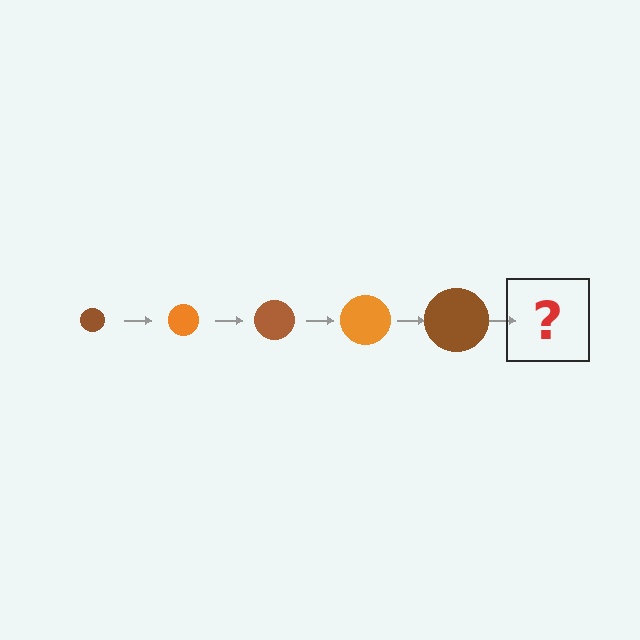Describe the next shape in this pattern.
It should be an orange circle, larger than the previous one.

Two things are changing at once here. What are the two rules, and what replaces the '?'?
The two rules are that the circle grows larger each step and the color cycles through brown and orange. The '?' should be an orange circle, larger than the previous one.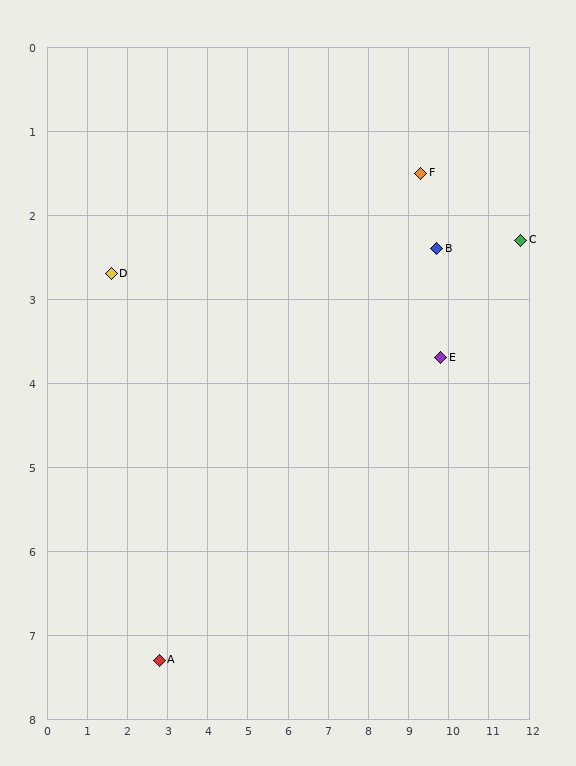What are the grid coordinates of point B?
Point B is at approximately (9.7, 2.4).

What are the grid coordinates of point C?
Point C is at approximately (11.8, 2.3).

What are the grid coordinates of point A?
Point A is at approximately (2.8, 7.3).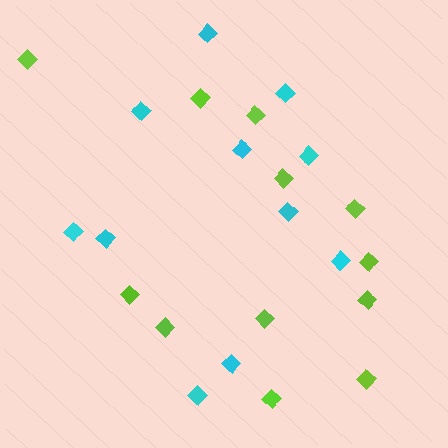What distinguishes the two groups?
There are 2 groups: one group of cyan diamonds (11) and one group of lime diamonds (12).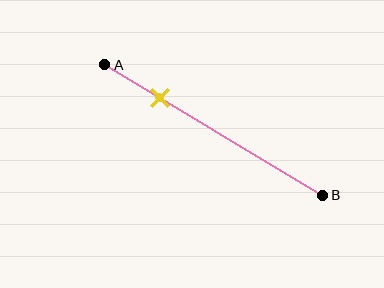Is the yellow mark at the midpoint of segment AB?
No, the mark is at about 25% from A, not at the 50% midpoint.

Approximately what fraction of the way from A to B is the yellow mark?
The yellow mark is approximately 25% of the way from A to B.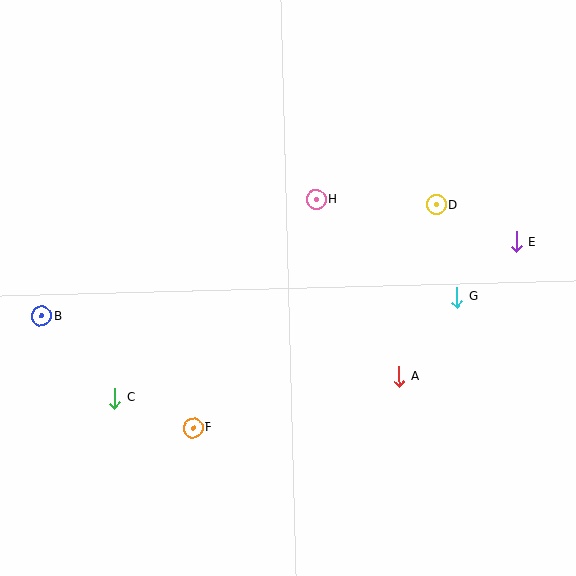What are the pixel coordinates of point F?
Point F is at (193, 428).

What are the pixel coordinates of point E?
Point E is at (516, 242).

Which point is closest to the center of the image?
Point H at (316, 200) is closest to the center.